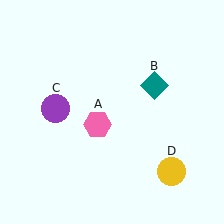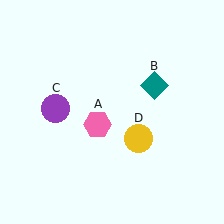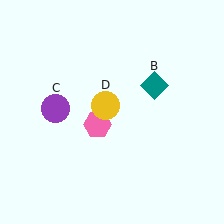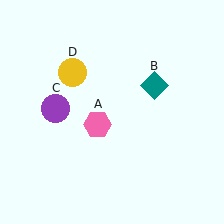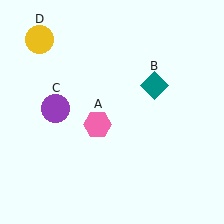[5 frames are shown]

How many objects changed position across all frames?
1 object changed position: yellow circle (object D).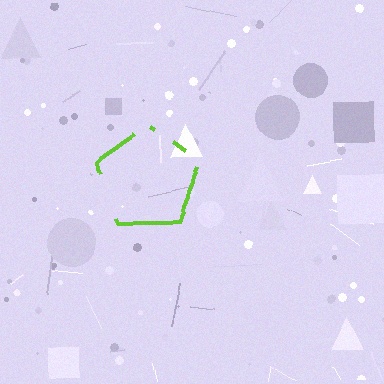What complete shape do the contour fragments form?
The contour fragments form a pentagon.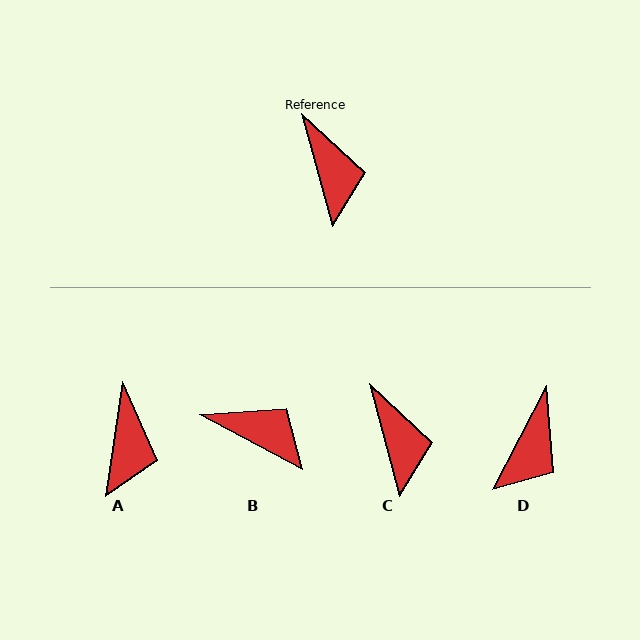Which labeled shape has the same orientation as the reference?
C.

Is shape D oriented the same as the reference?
No, it is off by about 43 degrees.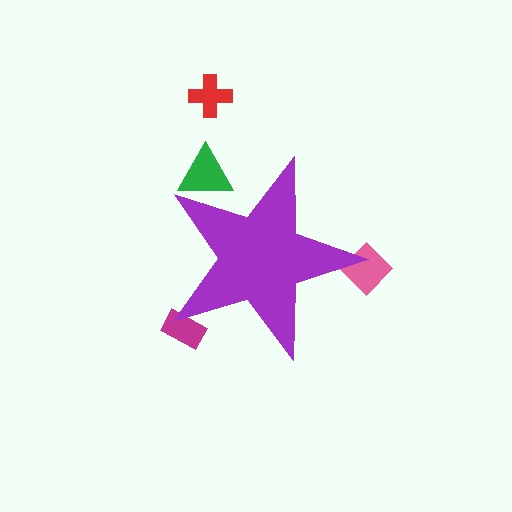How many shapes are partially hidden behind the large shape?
3 shapes are partially hidden.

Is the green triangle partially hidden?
Yes, the green triangle is partially hidden behind the purple star.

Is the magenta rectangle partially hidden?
Yes, the magenta rectangle is partially hidden behind the purple star.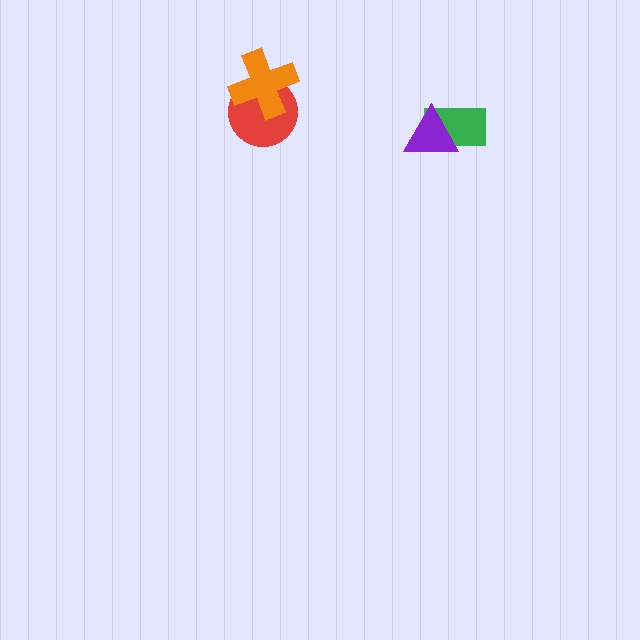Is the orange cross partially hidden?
No, no other shape covers it.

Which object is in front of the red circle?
The orange cross is in front of the red circle.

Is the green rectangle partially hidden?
Yes, it is partially covered by another shape.